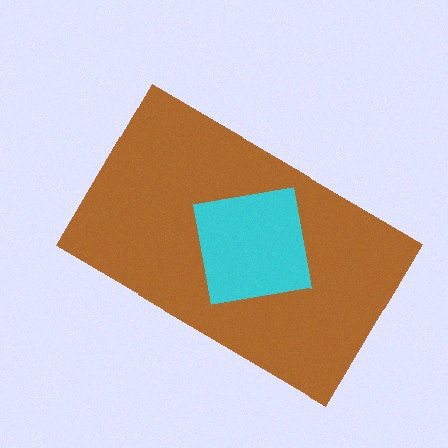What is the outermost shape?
The brown rectangle.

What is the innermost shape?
The cyan square.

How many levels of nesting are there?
2.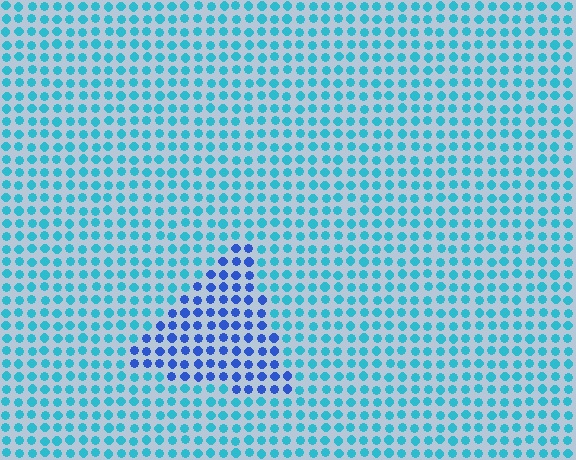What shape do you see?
I see a triangle.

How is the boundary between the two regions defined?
The boundary is defined purely by a slight shift in hue (about 38 degrees). Spacing, size, and orientation are identical on both sides.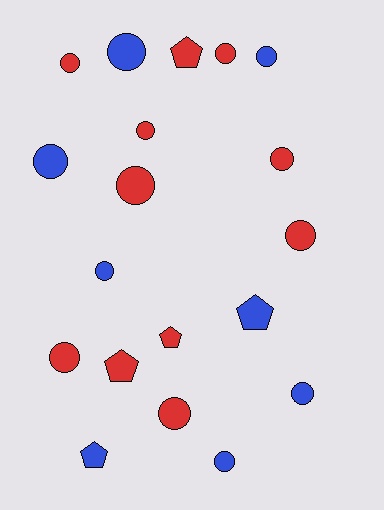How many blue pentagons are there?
There are 2 blue pentagons.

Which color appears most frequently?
Red, with 11 objects.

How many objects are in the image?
There are 19 objects.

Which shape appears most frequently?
Circle, with 14 objects.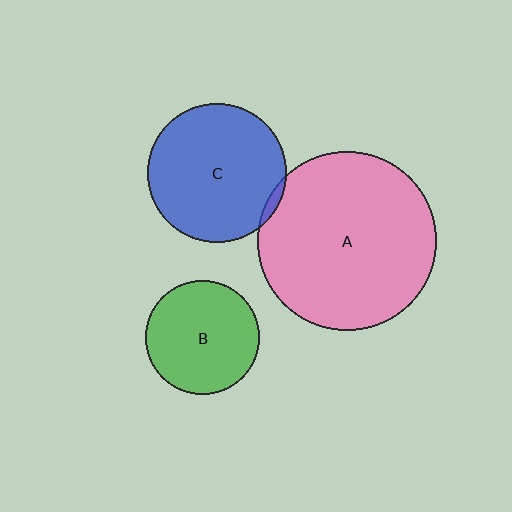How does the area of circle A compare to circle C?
Approximately 1.7 times.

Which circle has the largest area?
Circle A (pink).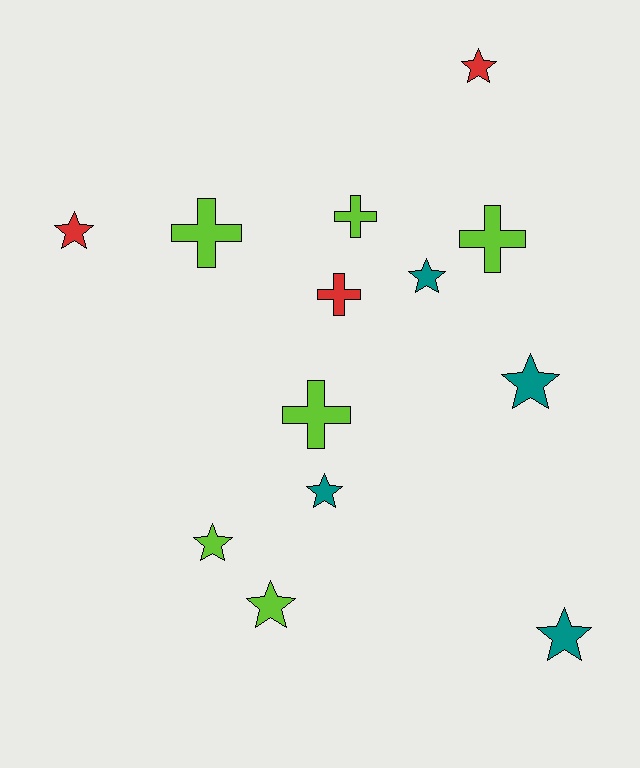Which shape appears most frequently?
Star, with 8 objects.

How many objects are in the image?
There are 13 objects.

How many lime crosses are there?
There are 4 lime crosses.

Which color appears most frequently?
Lime, with 6 objects.